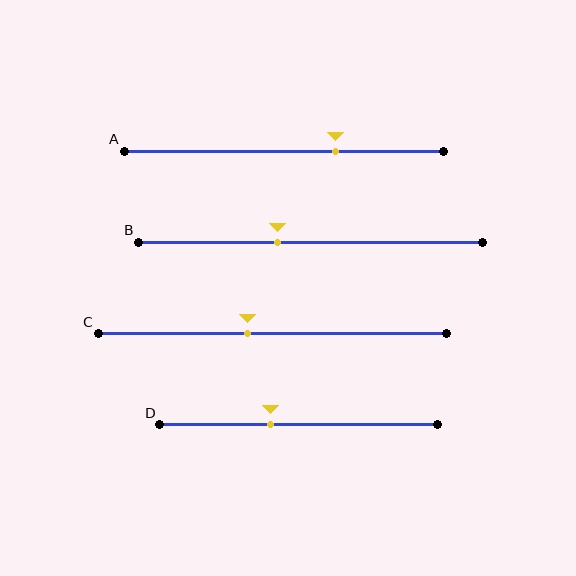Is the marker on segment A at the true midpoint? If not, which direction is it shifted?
No, the marker on segment A is shifted to the right by about 16% of the segment length.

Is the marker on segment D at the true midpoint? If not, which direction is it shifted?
No, the marker on segment D is shifted to the left by about 10% of the segment length.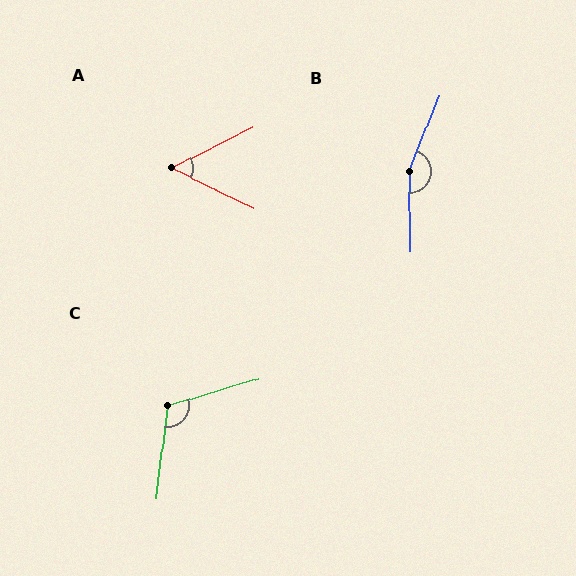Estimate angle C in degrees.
Approximately 114 degrees.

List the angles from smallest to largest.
A (52°), C (114°), B (158°).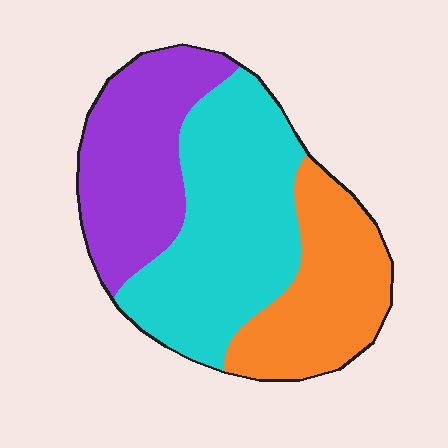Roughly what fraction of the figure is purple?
Purple takes up between a quarter and a half of the figure.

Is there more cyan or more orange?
Cyan.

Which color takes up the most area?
Cyan, at roughly 45%.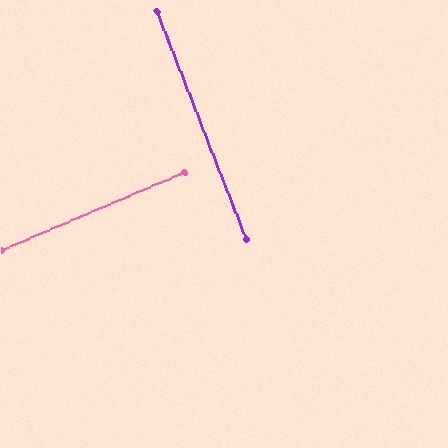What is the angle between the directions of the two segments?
Approximately 89 degrees.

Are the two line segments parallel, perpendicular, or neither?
Perpendicular — they meet at approximately 89°.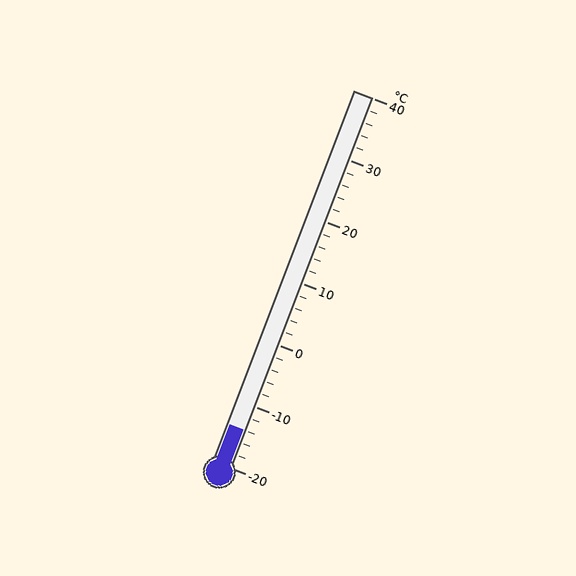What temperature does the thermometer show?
The thermometer shows approximately -14°C.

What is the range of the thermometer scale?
The thermometer scale ranges from -20°C to 40°C.